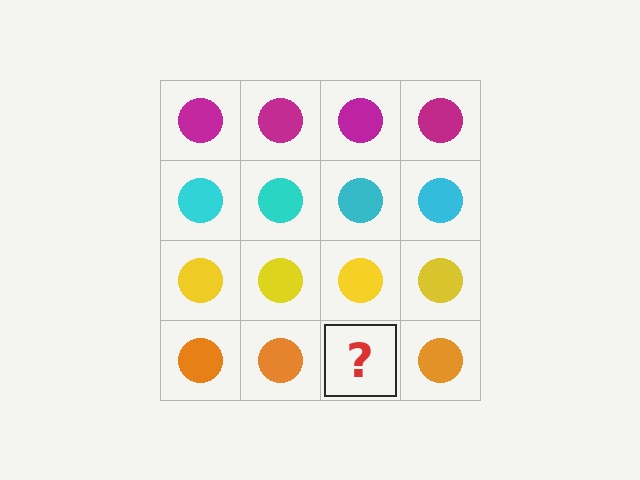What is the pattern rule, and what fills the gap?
The rule is that each row has a consistent color. The gap should be filled with an orange circle.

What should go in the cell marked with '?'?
The missing cell should contain an orange circle.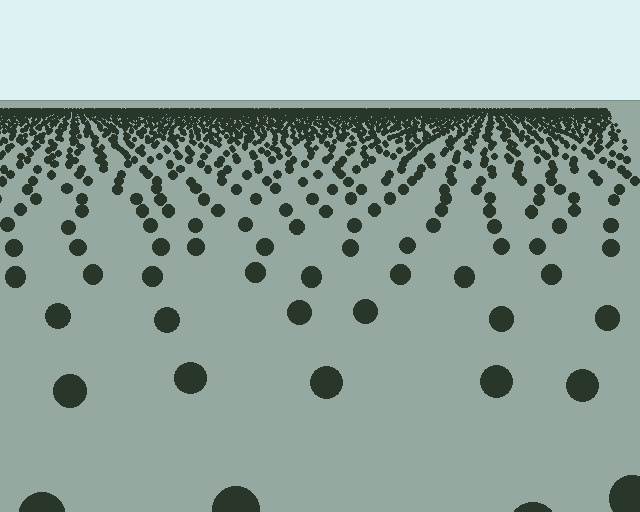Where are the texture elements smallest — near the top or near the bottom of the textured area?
Near the top.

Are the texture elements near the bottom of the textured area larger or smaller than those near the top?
Larger. Near the bottom, elements are closer to the viewer and appear at a bigger on-screen size.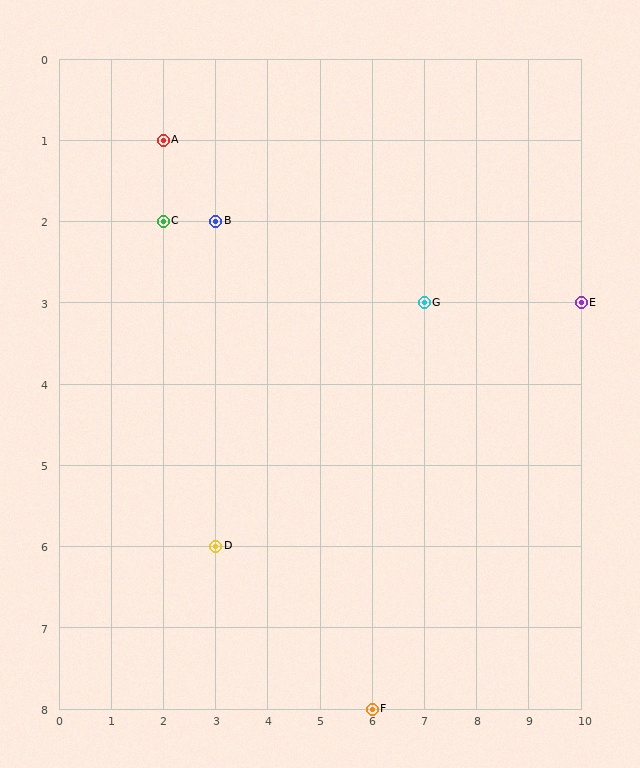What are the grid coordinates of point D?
Point D is at grid coordinates (3, 6).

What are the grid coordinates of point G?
Point G is at grid coordinates (7, 3).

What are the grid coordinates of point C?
Point C is at grid coordinates (2, 2).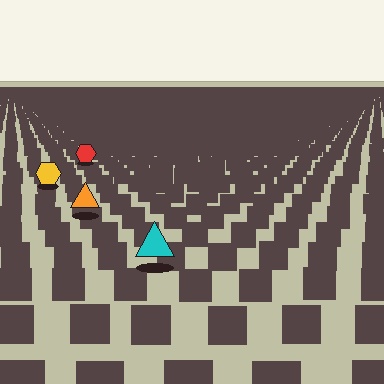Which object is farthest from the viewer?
The red hexagon is farthest from the viewer. It appears smaller and the ground texture around it is denser.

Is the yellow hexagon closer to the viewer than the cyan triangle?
No. The cyan triangle is closer — you can tell from the texture gradient: the ground texture is coarser near it.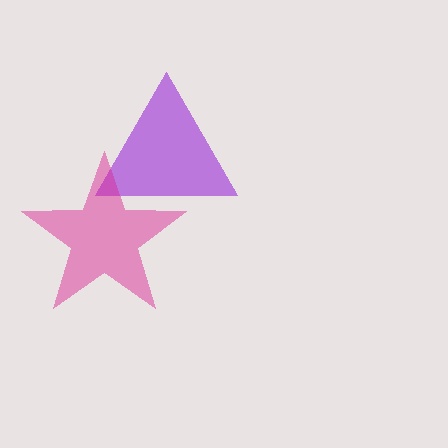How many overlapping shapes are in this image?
There are 2 overlapping shapes in the image.